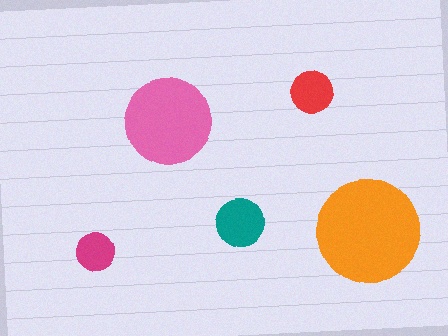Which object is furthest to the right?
The orange circle is rightmost.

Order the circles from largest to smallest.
the orange one, the pink one, the teal one, the red one, the magenta one.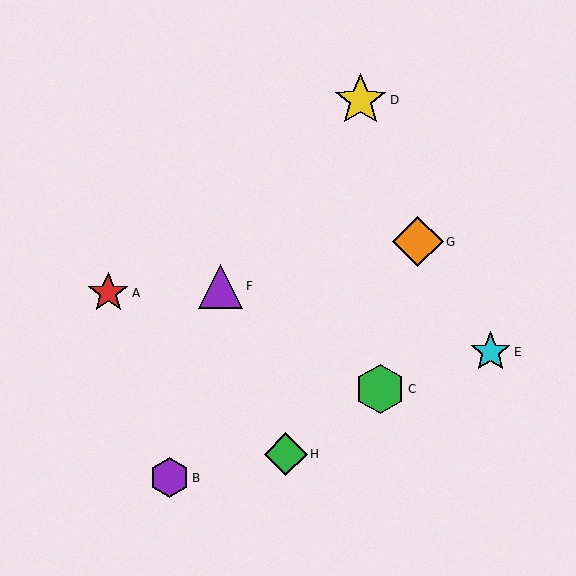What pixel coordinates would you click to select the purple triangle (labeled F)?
Click at (220, 286) to select the purple triangle F.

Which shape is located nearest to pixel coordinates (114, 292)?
The red star (labeled A) at (108, 293) is nearest to that location.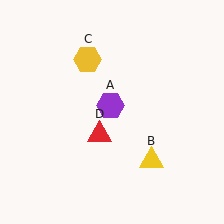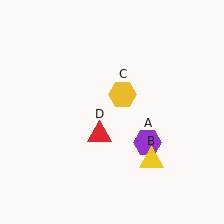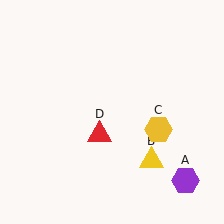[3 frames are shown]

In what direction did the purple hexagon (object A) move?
The purple hexagon (object A) moved down and to the right.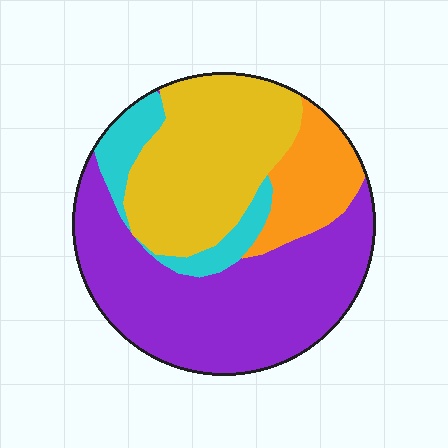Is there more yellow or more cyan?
Yellow.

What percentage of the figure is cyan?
Cyan covers about 10% of the figure.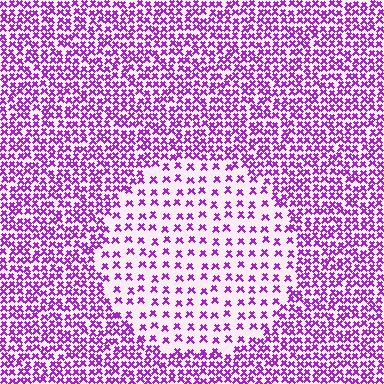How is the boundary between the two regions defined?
The boundary is defined by a change in element density (approximately 2.4x ratio). All elements are the same color, size, and shape.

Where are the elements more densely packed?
The elements are more densely packed outside the circle boundary.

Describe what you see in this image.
The image contains small purple elements arranged at two different densities. A circle-shaped region is visible where the elements are less densely packed than the surrounding area.